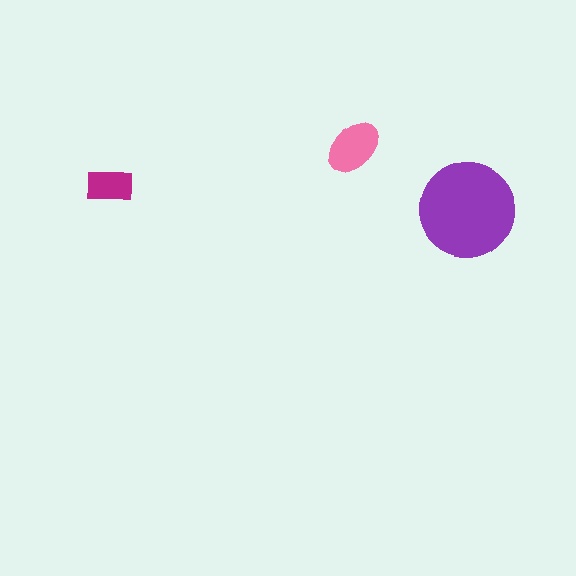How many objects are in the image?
There are 3 objects in the image.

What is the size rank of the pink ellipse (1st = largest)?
2nd.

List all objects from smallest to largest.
The magenta rectangle, the pink ellipse, the purple circle.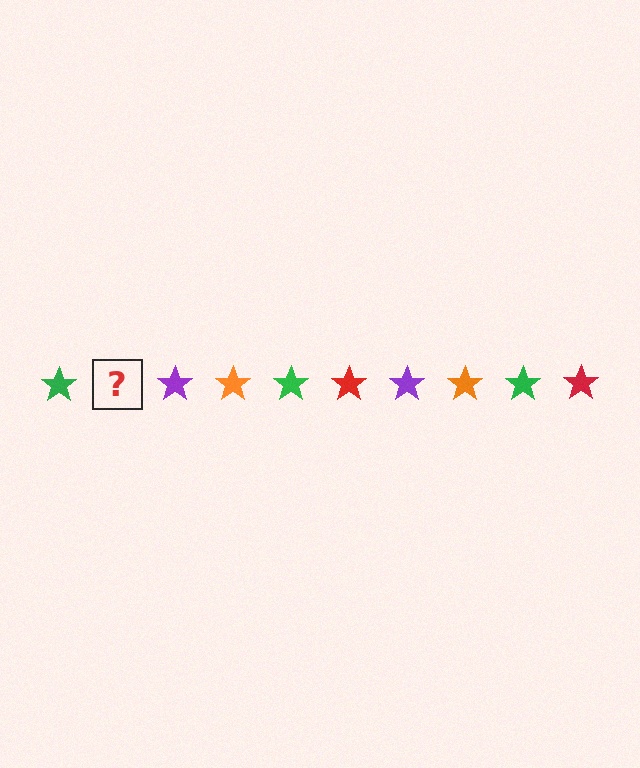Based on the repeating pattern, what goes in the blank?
The blank should be a red star.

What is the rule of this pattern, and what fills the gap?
The rule is that the pattern cycles through green, red, purple, orange stars. The gap should be filled with a red star.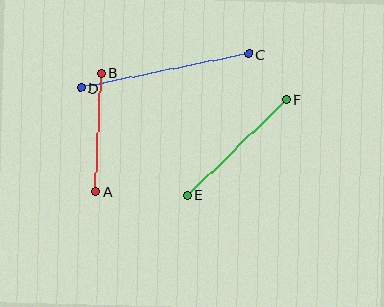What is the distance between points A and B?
The distance is approximately 118 pixels.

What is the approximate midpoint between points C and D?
The midpoint is at approximately (165, 71) pixels.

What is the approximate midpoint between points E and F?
The midpoint is at approximately (237, 147) pixels.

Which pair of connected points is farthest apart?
Points C and D are farthest apart.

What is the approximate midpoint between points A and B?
The midpoint is at approximately (98, 132) pixels.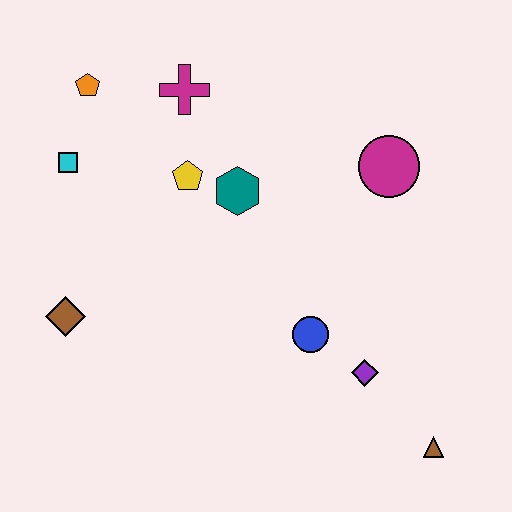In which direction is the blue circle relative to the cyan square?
The blue circle is to the right of the cyan square.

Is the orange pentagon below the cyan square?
No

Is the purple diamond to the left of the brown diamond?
No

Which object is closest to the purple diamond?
The blue circle is closest to the purple diamond.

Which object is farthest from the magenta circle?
The brown diamond is farthest from the magenta circle.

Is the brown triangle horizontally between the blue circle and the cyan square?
No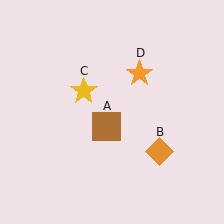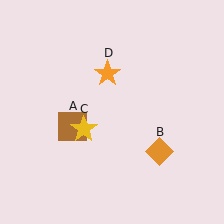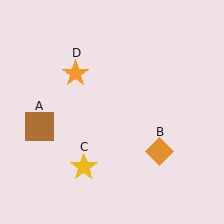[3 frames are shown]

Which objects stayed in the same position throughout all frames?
Orange diamond (object B) remained stationary.